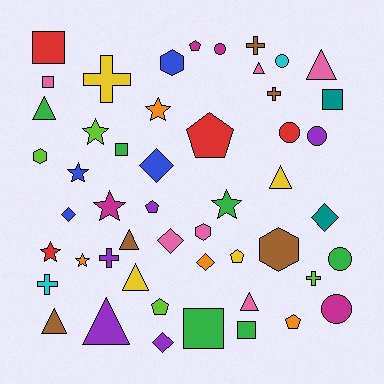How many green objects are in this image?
There are 6 green objects.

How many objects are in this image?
There are 50 objects.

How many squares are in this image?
There are 6 squares.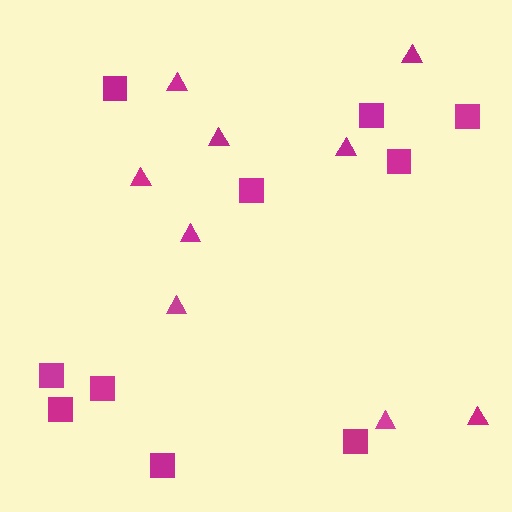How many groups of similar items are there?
There are 2 groups: one group of squares (10) and one group of triangles (9).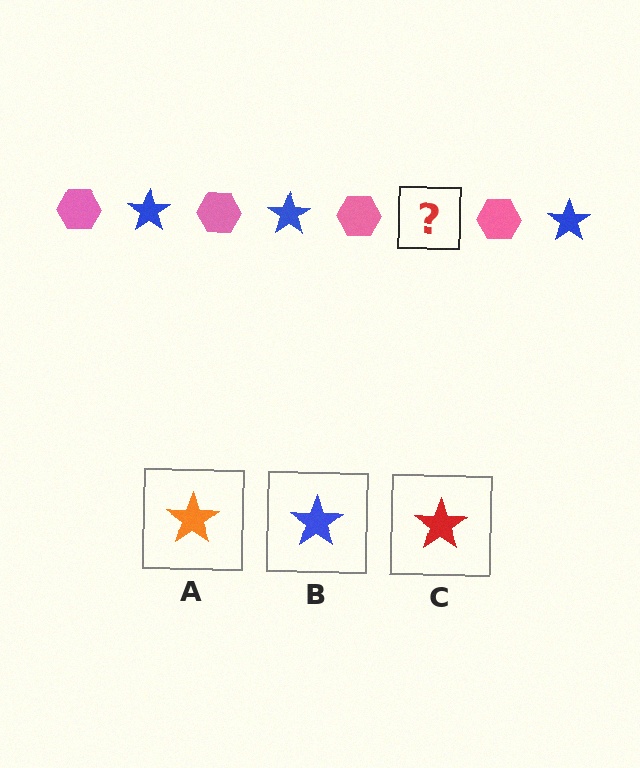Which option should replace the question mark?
Option B.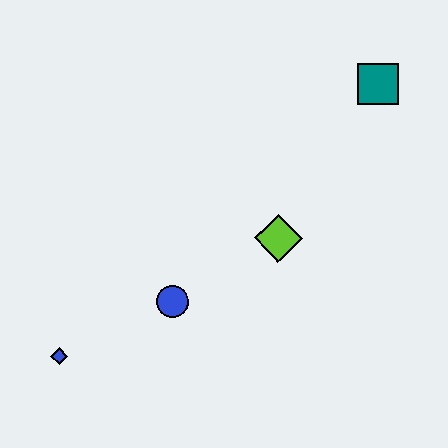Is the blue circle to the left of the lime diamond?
Yes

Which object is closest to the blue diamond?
The blue circle is closest to the blue diamond.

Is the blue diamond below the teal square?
Yes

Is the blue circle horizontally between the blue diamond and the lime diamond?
Yes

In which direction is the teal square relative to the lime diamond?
The teal square is above the lime diamond.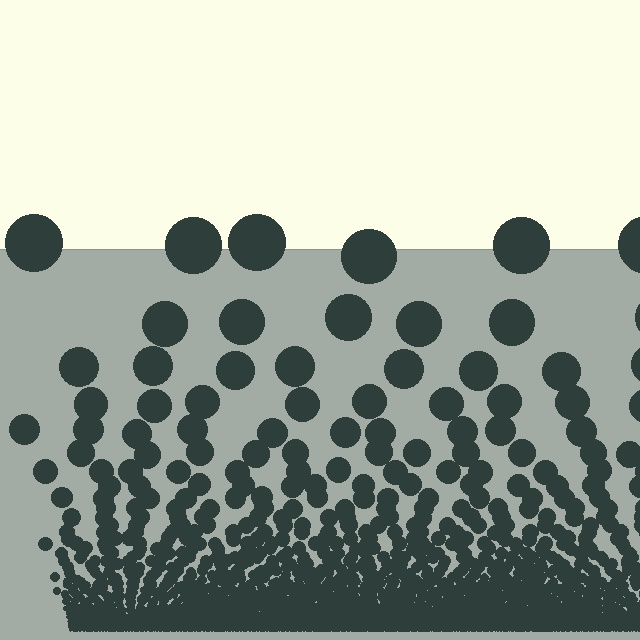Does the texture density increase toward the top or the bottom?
Density increases toward the bottom.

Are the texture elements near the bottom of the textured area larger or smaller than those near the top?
Smaller. The gradient is inverted — elements near the bottom are smaller and denser.